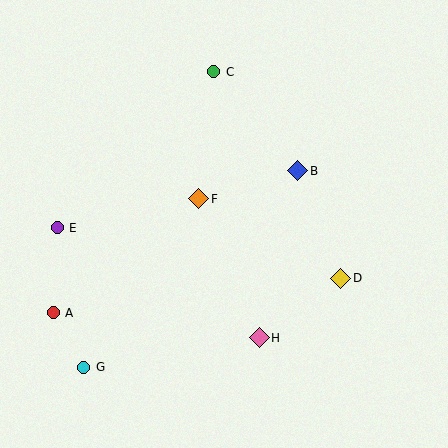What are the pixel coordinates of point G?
Point G is at (84, 367).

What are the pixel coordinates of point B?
Point B is at (298, 171).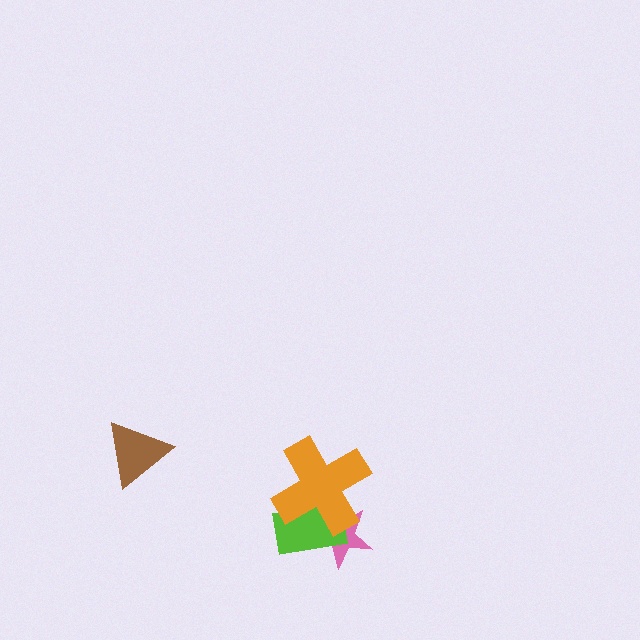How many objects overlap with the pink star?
2 objects overlap with the pink star.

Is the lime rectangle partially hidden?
Yes, it is partially covered by another shape.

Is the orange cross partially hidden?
No, no other shape covers it.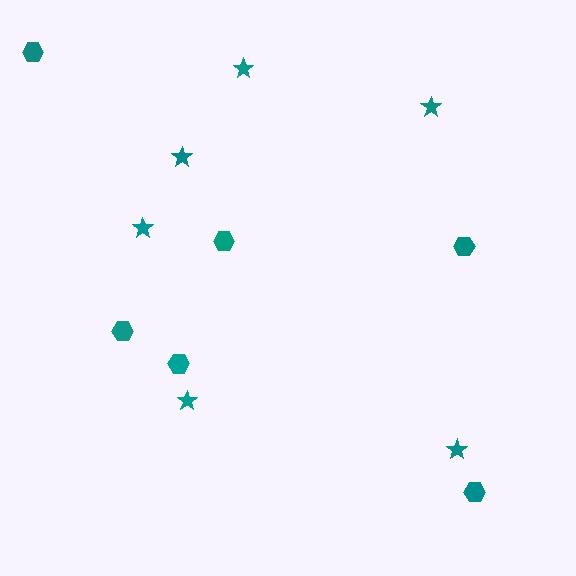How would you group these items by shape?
There are 2 groups: one group of hexagons (6) and one group of stars (6).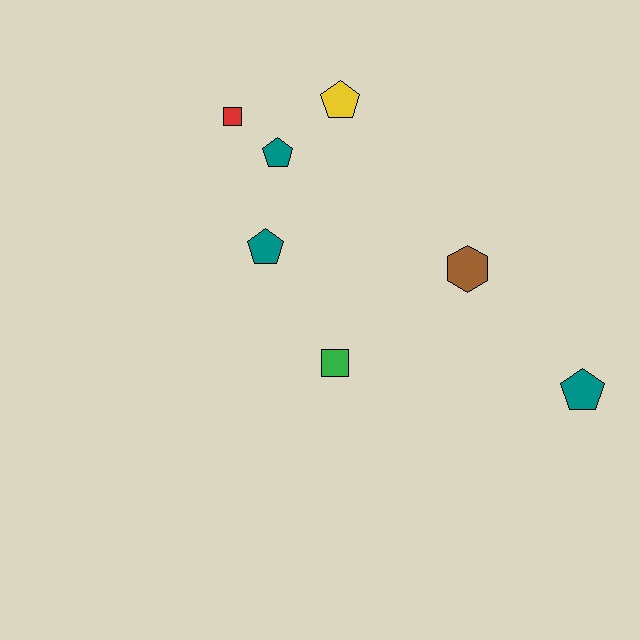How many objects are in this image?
There are 7 objects.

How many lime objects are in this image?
There are no lime objects.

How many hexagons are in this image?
There is 1 hexagon.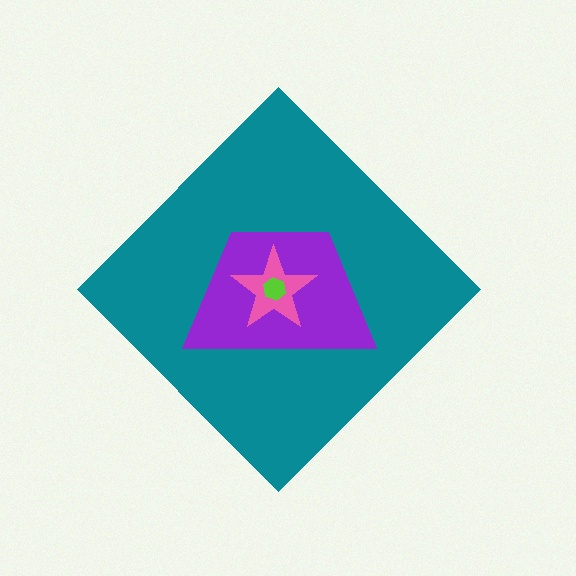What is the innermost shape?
The lime hexagon.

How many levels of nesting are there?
4.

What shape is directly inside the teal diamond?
The purple trapezoid.